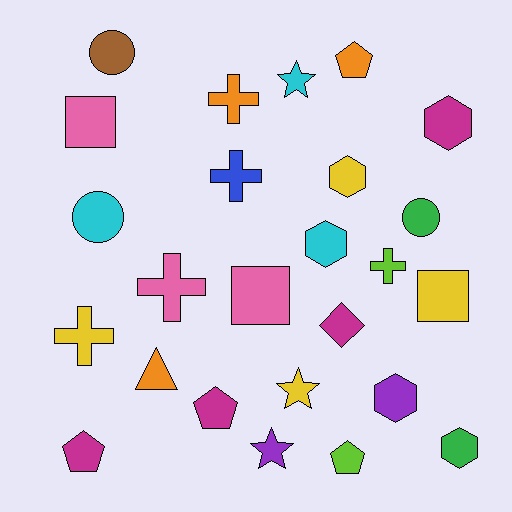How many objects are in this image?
There are 25 objects.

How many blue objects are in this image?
There is 1 blue object.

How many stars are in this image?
There are 3 stars.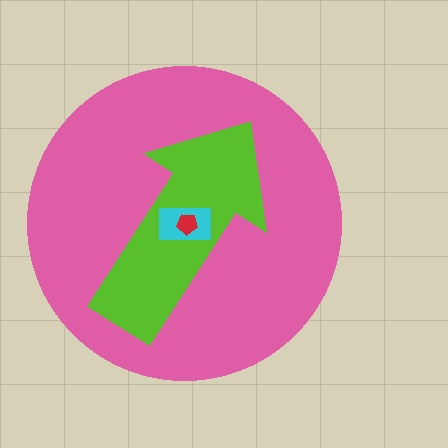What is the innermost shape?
The red pentagon.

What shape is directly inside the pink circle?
The lime arrow.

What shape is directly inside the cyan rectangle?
The red pentagon.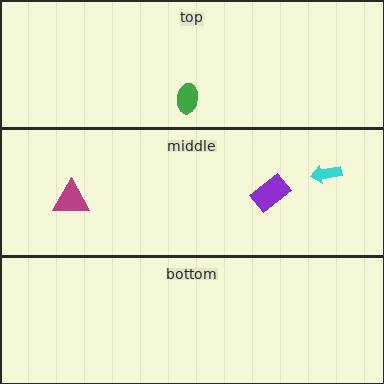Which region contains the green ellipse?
The top region.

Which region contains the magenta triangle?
The middle region.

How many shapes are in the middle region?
3.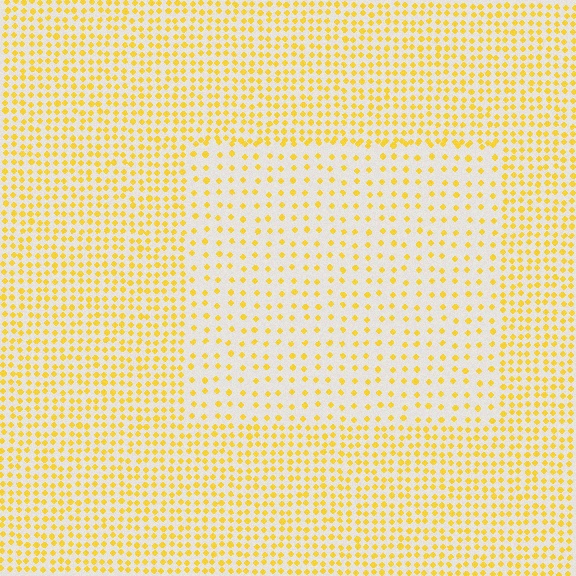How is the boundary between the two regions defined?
The boundary is defined by a change in element density (approximately 2.2x ratio). All elements are the same color, size, and shape.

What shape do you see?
I see a rectangle.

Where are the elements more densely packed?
The elements are more densely packed outside the rectangle boundary.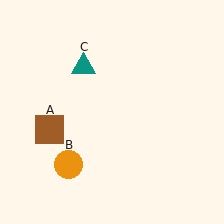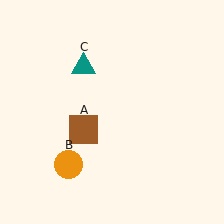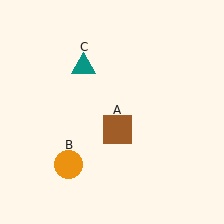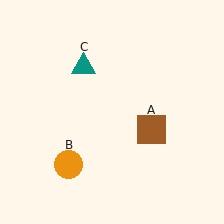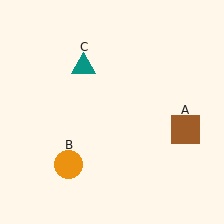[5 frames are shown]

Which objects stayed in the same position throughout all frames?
Orange circle (object B) and teal triangle (object C) remained stationary.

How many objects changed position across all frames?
1 object changed position: brown square (object A).